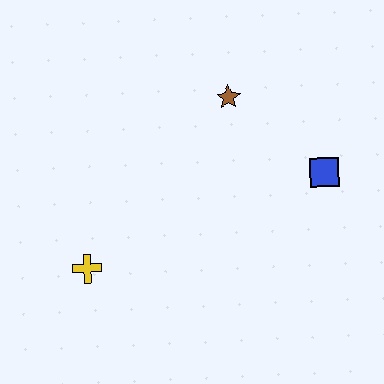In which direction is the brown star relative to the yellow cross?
The brown star is above the yellow cross.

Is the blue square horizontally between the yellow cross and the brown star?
No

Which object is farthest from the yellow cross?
The blue square is farthest from the yellow cross.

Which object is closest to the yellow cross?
The brown star is closest to the yellow cross.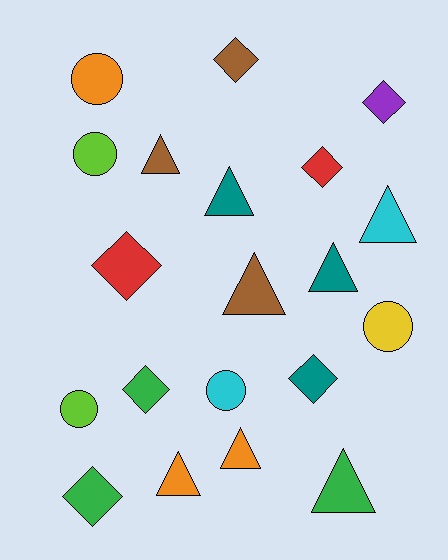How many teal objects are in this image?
There are 3 teal objects.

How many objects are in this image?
There are 20 objects.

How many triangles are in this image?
There are 8 triangles.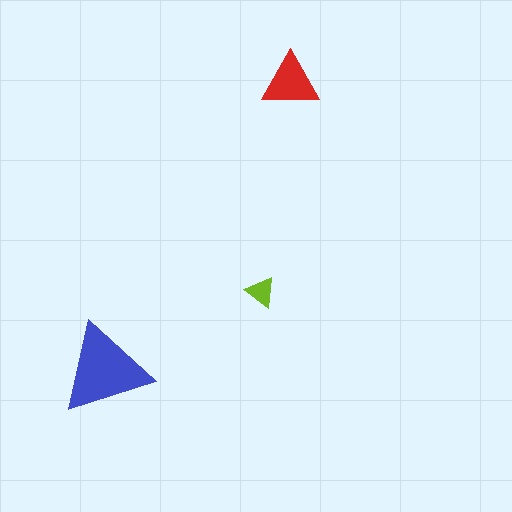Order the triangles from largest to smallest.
the blue one, the red one, the lime one.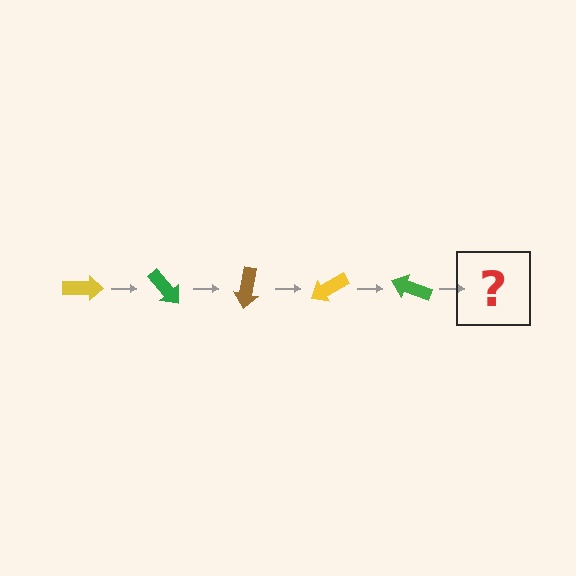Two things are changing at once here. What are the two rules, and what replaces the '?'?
The two rules are that it rotates 50 degrees each step and the color cycles through yellow, green, and brown. The '?' should be a brown arrow, rotated 250 degrees from the start.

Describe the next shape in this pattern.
It should be a brown arrow, rotated 250 degrees from the start.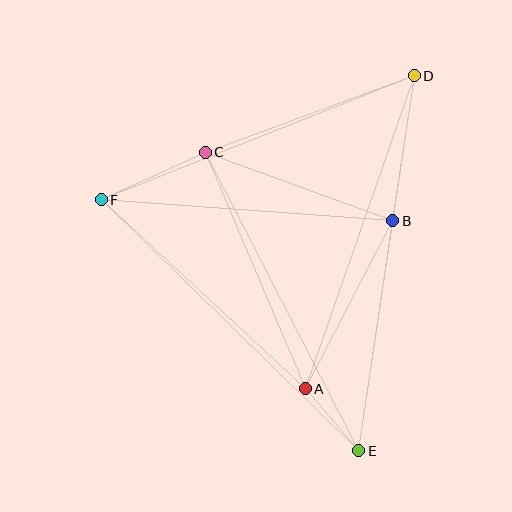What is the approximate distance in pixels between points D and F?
The distance between D and F is approximately 337 pixels.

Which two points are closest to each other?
Points A and E are closest to each other.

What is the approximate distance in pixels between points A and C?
The distance between A and C is approximately 256 pixels.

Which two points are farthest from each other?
Points D and E are farthest from each other.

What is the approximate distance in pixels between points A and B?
The distance between A and B is approximately 189 pixels.